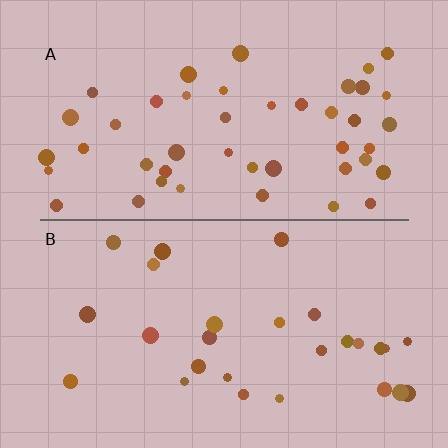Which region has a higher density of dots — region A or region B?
A (the top).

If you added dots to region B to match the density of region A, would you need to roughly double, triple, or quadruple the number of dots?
Approximately double.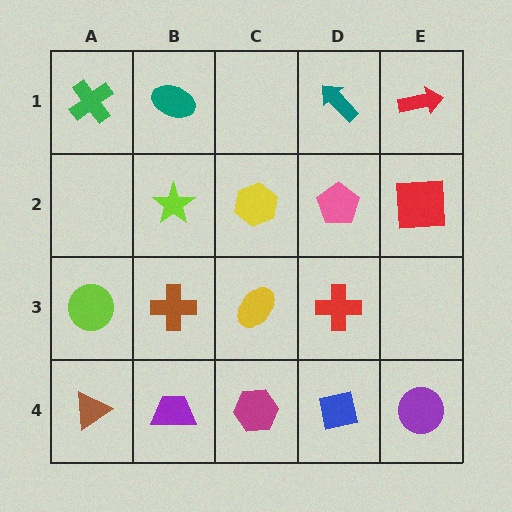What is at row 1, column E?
A red arrow.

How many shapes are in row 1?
4 shapes.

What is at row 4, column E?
A purple circle.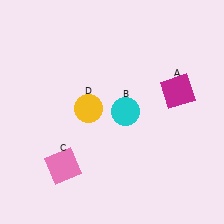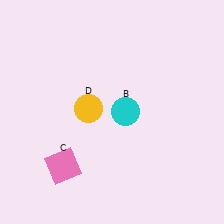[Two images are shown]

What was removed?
The magenta square (A) was removed in Image 2.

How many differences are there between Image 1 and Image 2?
There is 1 difference between the two images.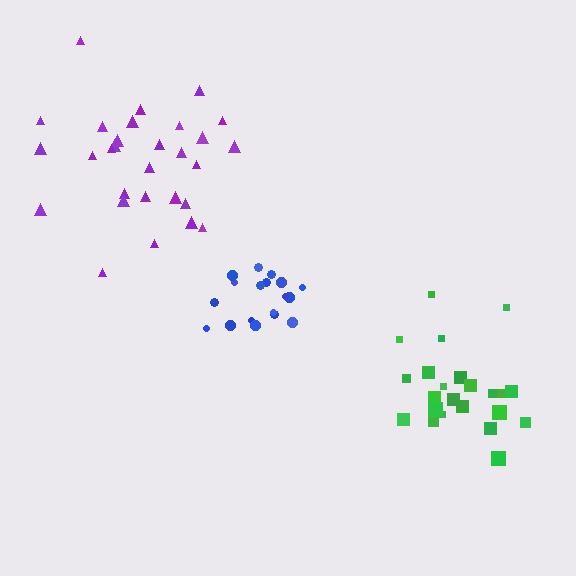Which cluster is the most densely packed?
Blue.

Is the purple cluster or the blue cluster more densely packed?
Blue.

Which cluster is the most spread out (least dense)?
Purple.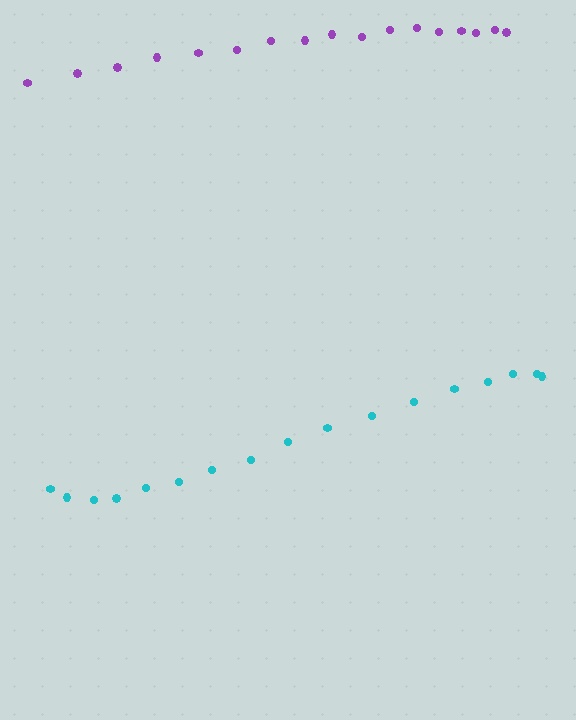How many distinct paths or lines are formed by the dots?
There are 2 distinct paths.